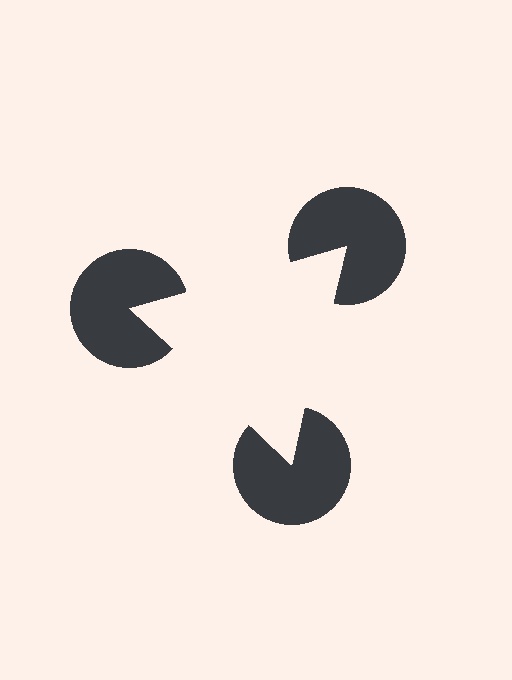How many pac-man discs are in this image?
There are 3 — one at each vertex of the illusory triangle.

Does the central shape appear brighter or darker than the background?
It typically appears slightly brighter than the background, even though no actual brightness change is drawn.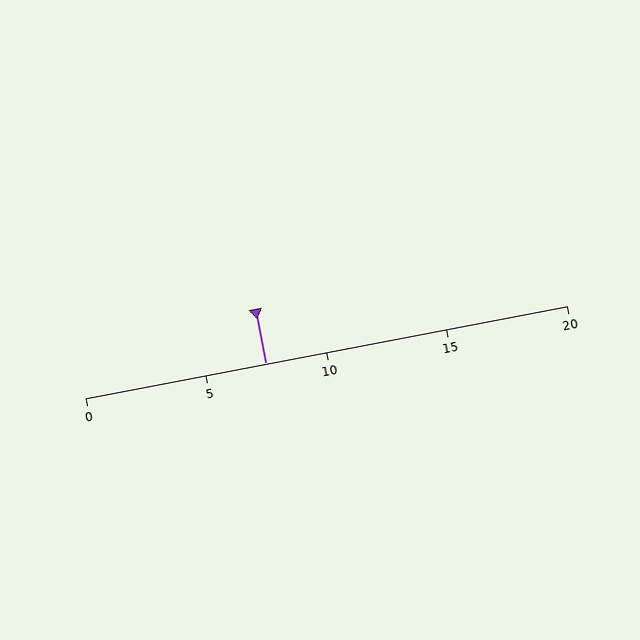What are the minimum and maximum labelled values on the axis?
The axis runs from 0 to 20.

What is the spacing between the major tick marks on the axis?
The major ticks are spaced 5 apart.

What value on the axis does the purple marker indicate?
The marker indicates approximately 7.5.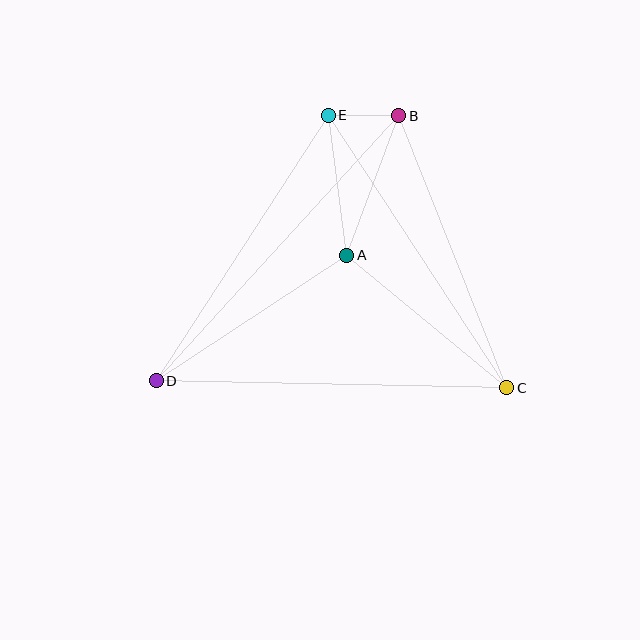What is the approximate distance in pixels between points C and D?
The distance between C and D is approximately 351 pixels.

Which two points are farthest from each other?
Points B and D are farthest from each other.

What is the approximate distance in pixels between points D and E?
The distance between D and E is approximately 316 pixels.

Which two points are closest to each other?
Points B and E are closest to each other.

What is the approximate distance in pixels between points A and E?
The distance between A and E is approximately 141 pixels.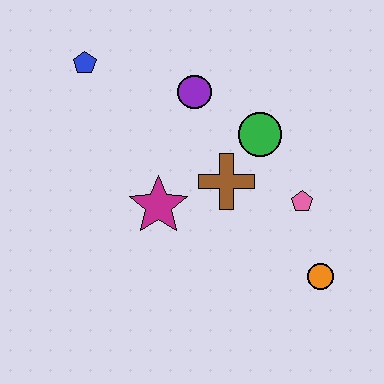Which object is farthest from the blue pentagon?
The orange circle is farthest from the blue pentagon.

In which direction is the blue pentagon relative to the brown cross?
The blue pentagon is to the left of the brown cross.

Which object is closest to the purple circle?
The green circle is closest to the purple circle.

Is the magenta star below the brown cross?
Yes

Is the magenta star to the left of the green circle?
Yes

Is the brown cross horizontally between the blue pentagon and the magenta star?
No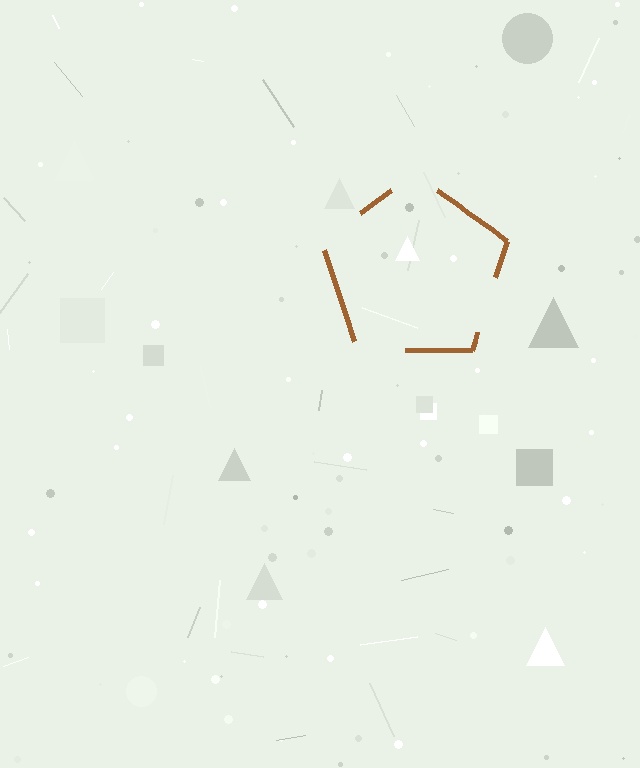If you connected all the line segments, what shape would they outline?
They would outline a pentagon.